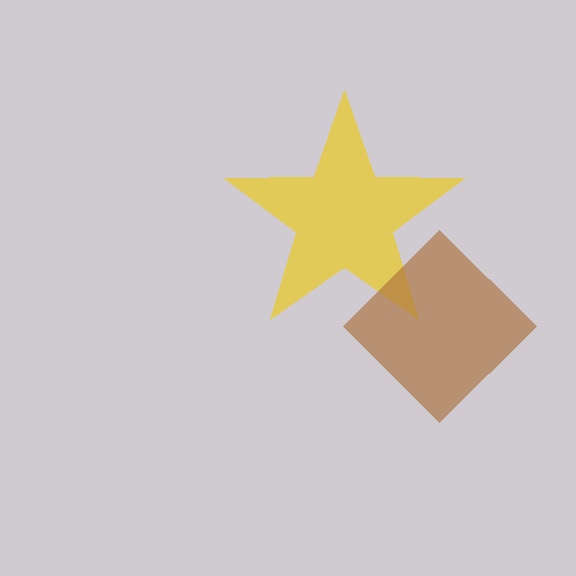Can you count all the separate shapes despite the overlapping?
Yes, there are 2 separate shapes.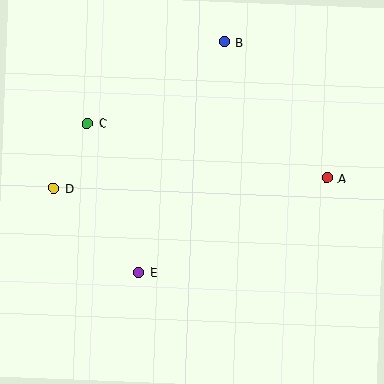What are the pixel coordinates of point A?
Point A is at (327, 178).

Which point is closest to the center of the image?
Point E at (138, 272) is closest to the center.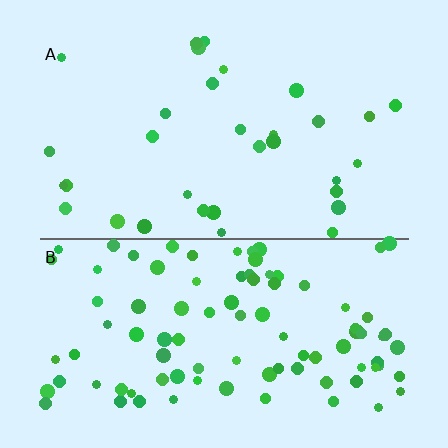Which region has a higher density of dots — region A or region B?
B (the bottom).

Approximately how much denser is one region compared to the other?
Approximately 2.9× — region B over region A.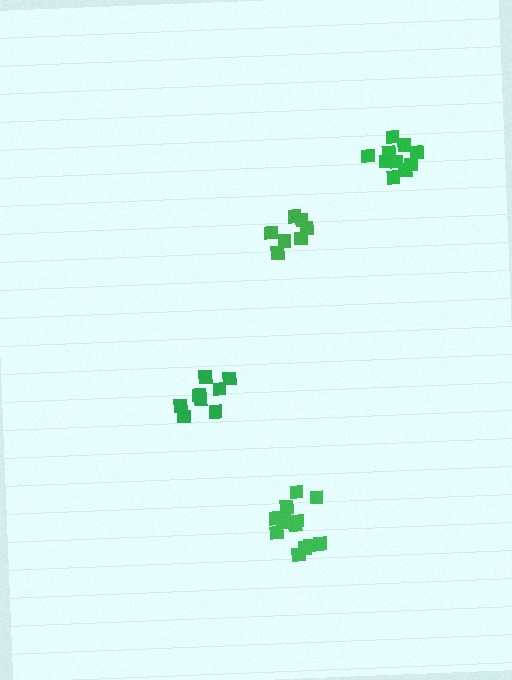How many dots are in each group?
Group 1: 7 dots, Group 2: 8 dots, Group 3: 10 dots, Group 4: 13 dots (38 total).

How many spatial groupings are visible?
There are 4 spatial groupings.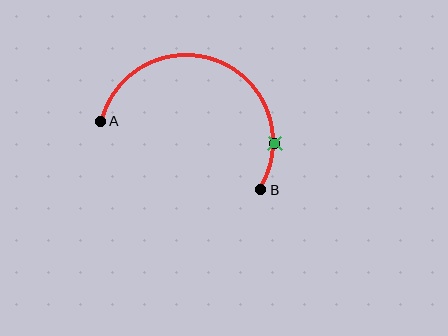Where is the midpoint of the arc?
The arc midpoint is the point on the curve farthest from the straight line joining A and B. It sits above that line.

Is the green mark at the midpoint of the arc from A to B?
No. The green mark lies on the arc but is closer to endpoint B. The arc midpoint would be at the point on the curve equidistant along the arc from both A and B.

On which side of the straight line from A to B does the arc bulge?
The arc bulges above the straight line connecting A and B.